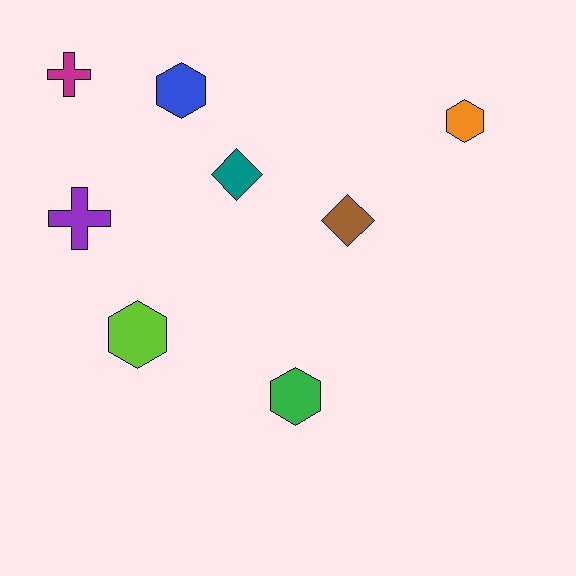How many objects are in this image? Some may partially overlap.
There are 8 objects.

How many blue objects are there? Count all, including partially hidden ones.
There is 1 blue object.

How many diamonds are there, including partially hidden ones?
There are 2 diamonds.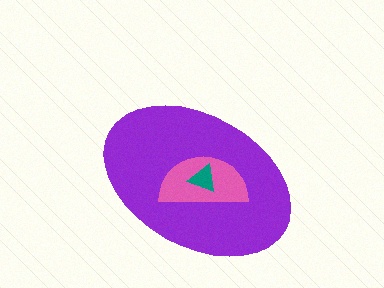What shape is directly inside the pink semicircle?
The teal triangle.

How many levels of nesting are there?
3.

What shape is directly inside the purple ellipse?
The pink semicircle.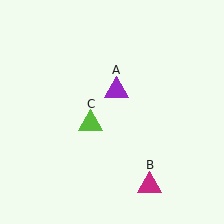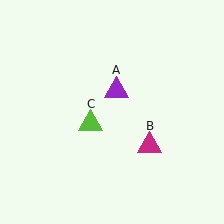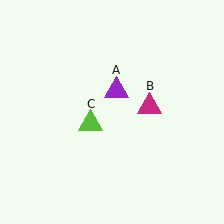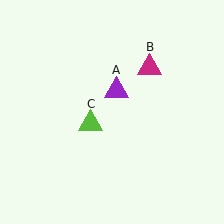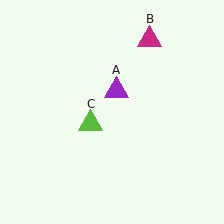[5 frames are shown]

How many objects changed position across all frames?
1 object changed position: magenta triangle (object B).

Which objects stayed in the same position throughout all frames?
Purple triangle (object A) and lime triangle (object C) remained stationary.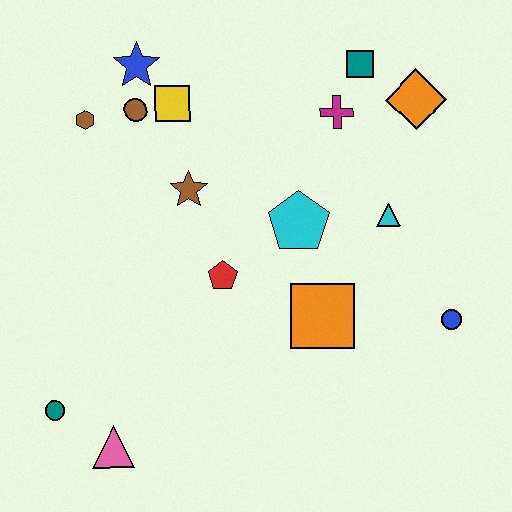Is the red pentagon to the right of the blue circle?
No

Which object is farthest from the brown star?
The blue circle is farthest from the brown star.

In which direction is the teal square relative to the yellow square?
The teal square is to the right of the yellow square.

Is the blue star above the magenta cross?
Yes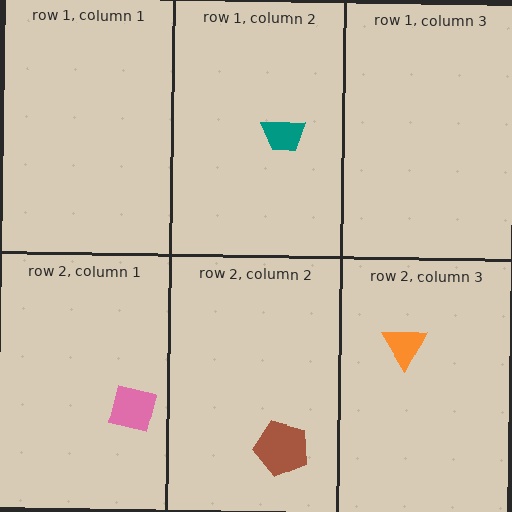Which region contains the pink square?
The row 2, column 1 region.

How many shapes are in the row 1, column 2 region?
1.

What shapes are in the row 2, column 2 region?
The brown pentagon.